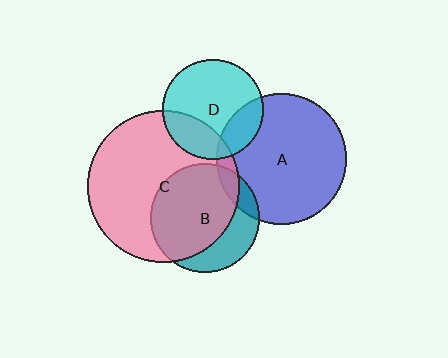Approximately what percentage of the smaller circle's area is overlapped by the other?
Approximately 20%.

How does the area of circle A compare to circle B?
Approximately 1.4 times.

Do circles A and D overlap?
Yes.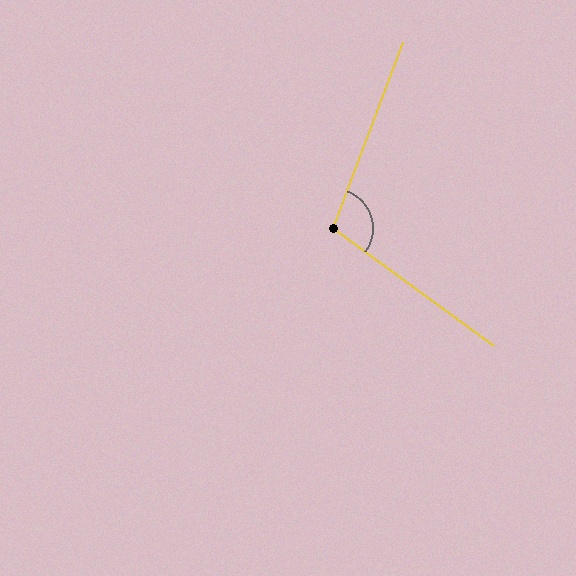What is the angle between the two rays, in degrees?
Approximately 106 degrees.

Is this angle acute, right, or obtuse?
It is obtuse.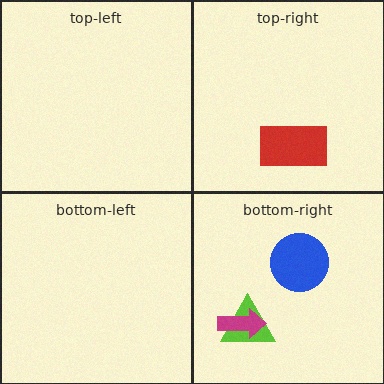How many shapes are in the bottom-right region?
3.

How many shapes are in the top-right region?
1.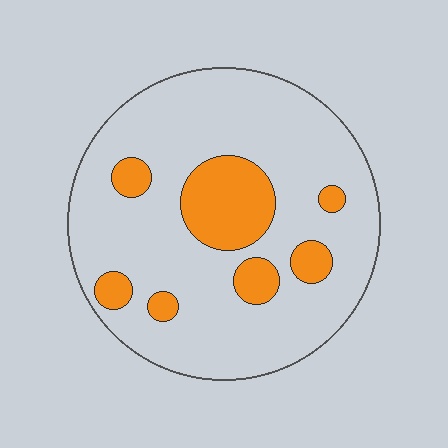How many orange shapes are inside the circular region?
7.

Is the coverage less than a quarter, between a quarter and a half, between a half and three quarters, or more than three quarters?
Less than a quarter.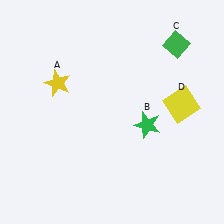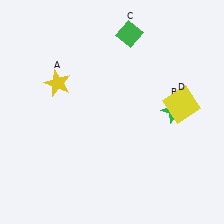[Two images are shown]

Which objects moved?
The objects that moved are: the green star (B), the green diamond (C).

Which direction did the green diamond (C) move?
The green diamond (C) moved left.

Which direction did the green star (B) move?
The green star (B) moved right.